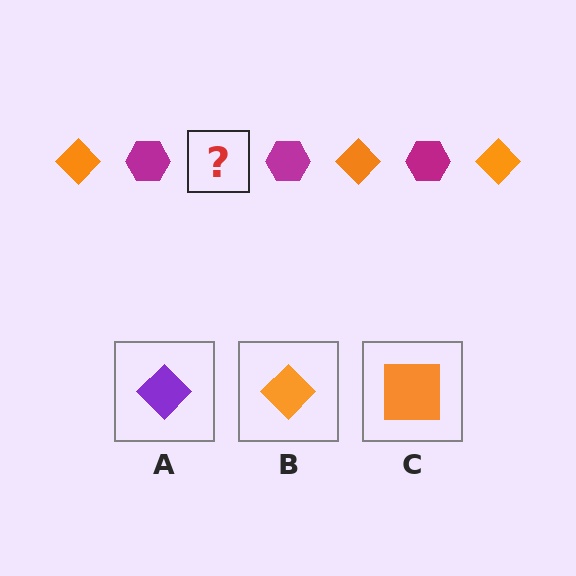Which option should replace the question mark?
Option B.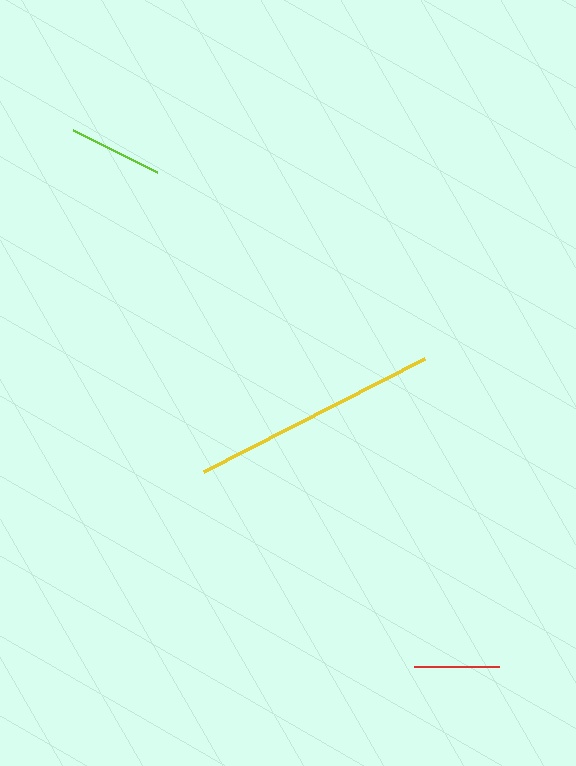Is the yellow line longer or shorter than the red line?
The yellow line is longer than the red line.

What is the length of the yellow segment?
The yellow segment is approximately 248 pixels long.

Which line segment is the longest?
The yellow line is the longest at approximately 248 pixels.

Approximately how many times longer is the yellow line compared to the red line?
The yellow line is approximately 2.9 times the length of the red line.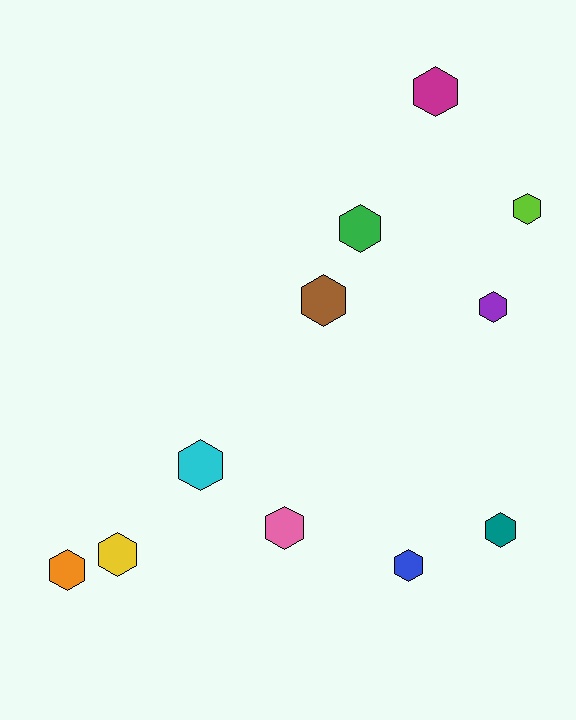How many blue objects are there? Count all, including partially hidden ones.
There is 1 blue object.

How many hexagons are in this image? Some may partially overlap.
There are 11 hexagons.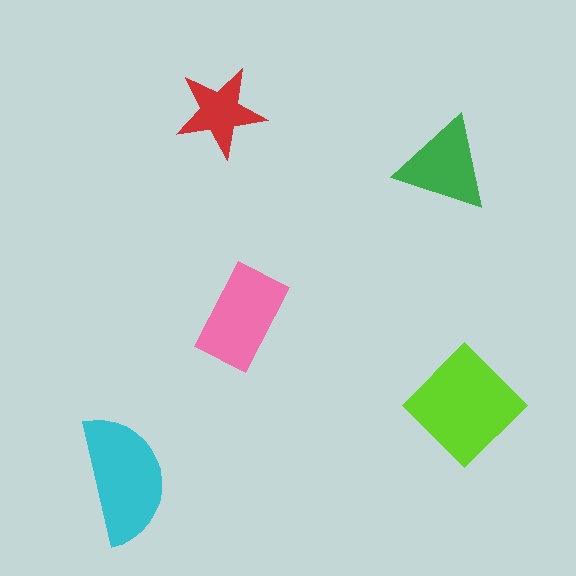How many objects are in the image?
There are 5 objects in the image.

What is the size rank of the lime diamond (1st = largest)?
1st.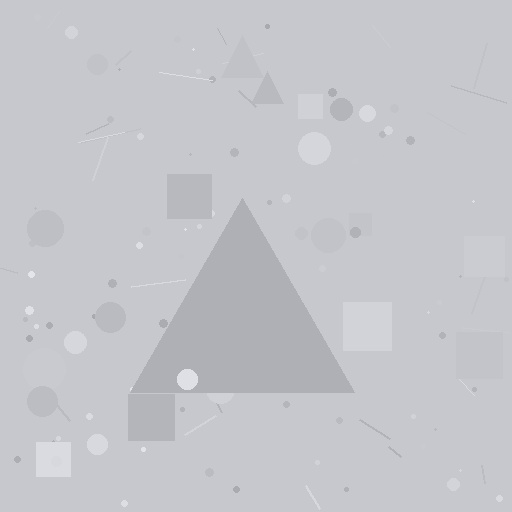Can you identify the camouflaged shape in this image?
The camouflaged shape is a triangle.